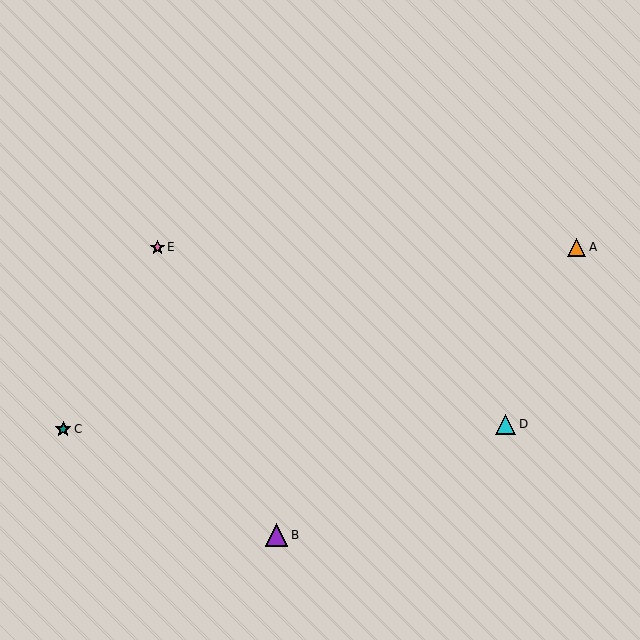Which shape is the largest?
The purple triangle (labeled B) is the largest.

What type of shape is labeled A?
Shape A is an orange triangle.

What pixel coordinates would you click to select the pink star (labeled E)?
Click at (157, 247) to select the pink star E.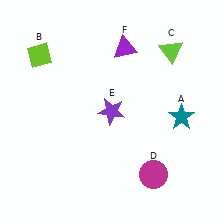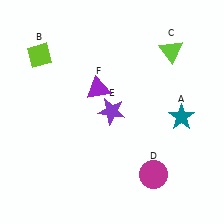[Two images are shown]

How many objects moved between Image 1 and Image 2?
1 object moved between the two images.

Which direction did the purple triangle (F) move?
The purple triangle (F) moved down.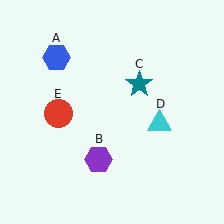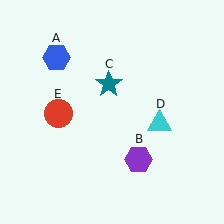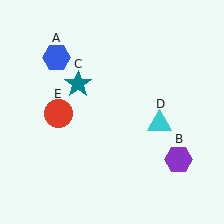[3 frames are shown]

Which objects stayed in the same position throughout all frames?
Blue hexagon (object A) and cyan triangle (object D) and red circle (object E) remained stationary.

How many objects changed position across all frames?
2 objects changed position: purple hexagon (object B), teal star (object C).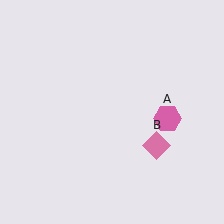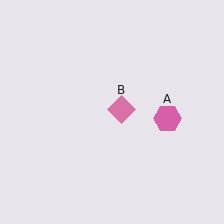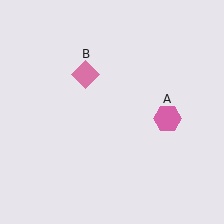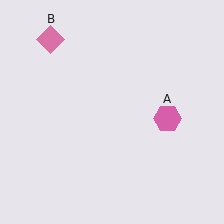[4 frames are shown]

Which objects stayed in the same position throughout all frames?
Pink hexagon (object A) remained stationary.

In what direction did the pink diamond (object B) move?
The pink diamond (object B) moved up and to the left.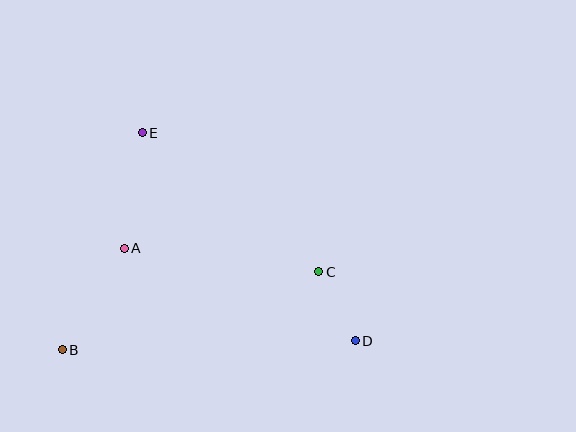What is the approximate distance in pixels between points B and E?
The distance between B and E is approximately 231 pixels.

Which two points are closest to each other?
Points C and D are closest to each other.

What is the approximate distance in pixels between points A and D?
The distance between A and D is approximately 249 pixels.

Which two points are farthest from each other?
Points D and E are farthest from each other.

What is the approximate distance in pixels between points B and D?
The distance between B and D is approximately 293 pixels.